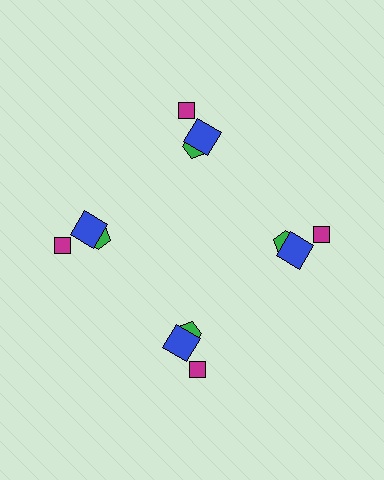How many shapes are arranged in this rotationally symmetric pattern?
There are 12 shapes, arranged in 4 groups of 3.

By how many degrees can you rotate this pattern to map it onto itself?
The pattern maps onto itself every 90 degrees of rotation.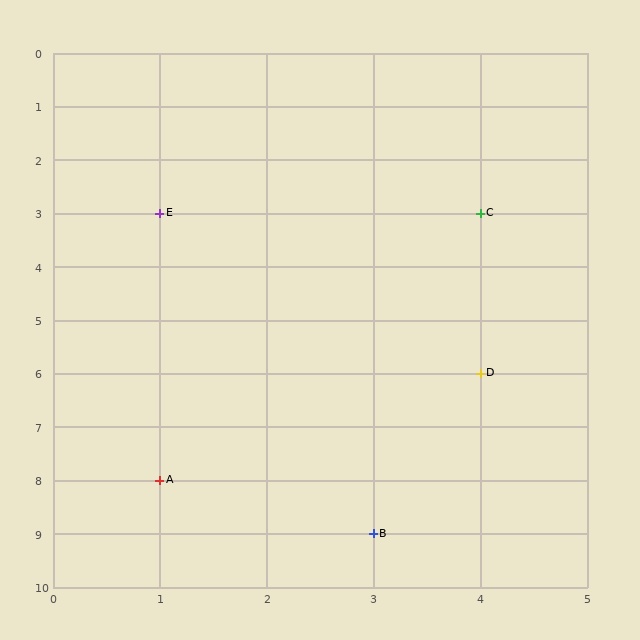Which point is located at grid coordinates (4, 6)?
Point D is at (4, 6).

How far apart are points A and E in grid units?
Points A and E are 5 rows apart.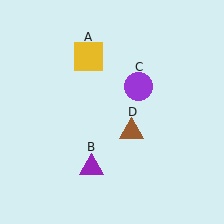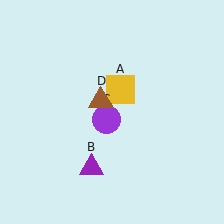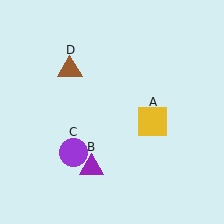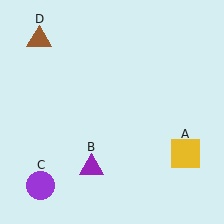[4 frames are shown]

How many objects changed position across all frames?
3 objects changed position: yellow square (object A), purple circle (object C), brown triangle (object D).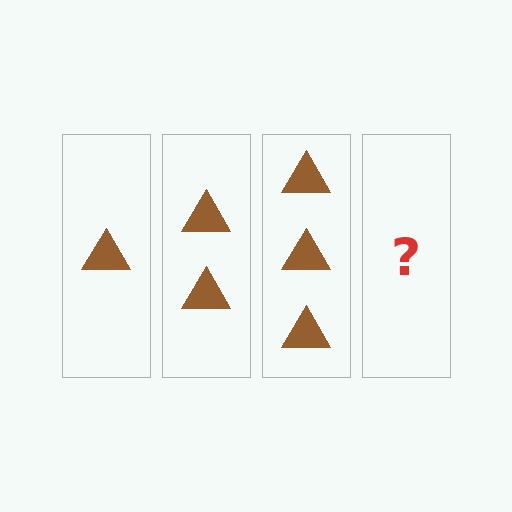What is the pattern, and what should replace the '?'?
The pattern is that each step adds one more triangle. The '?' should be 4 triangles.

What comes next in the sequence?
The next element should be 4 triangles.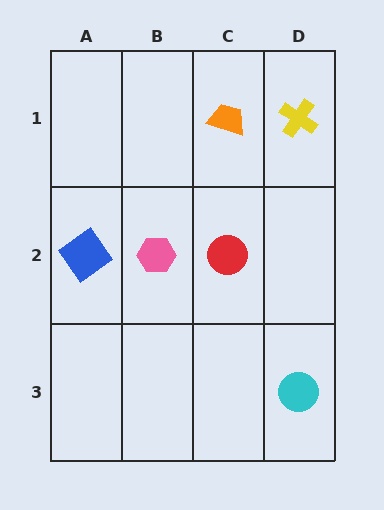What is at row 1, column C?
An orange trapezoid.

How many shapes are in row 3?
1 shape.